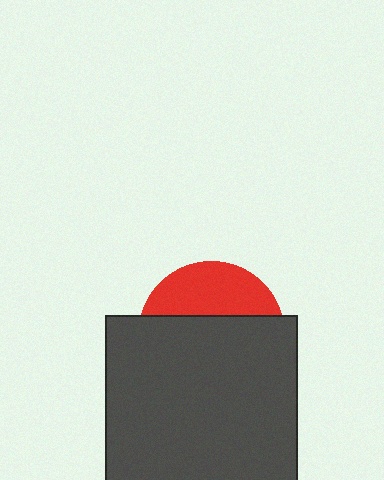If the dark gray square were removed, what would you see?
You would see the complete red circle.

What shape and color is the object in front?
The object in front is a dark gray square.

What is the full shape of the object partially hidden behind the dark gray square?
The partially hidden object is a red circle.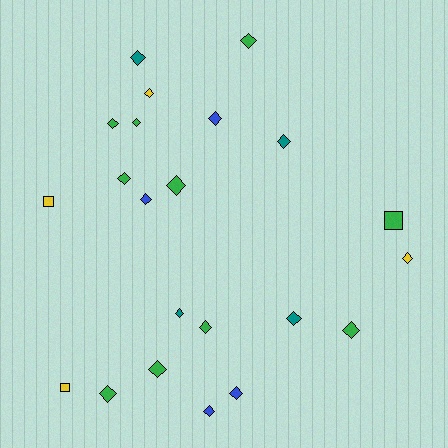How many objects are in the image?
There are 22 objects.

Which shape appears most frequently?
Diamond, with 19 objects.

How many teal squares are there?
There are no teal squares.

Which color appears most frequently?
Green, with 10 objects.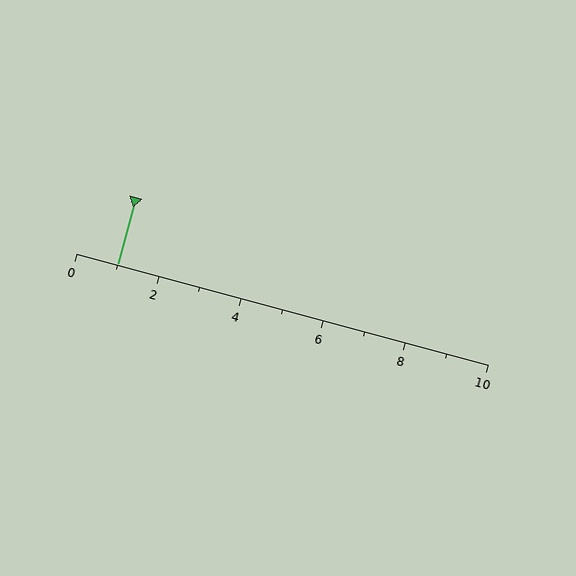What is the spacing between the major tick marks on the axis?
The major ticks are spaced 2 apart.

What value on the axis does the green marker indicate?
The marker indicates approximately 1.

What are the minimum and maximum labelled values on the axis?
The axis runs from 0 to 10.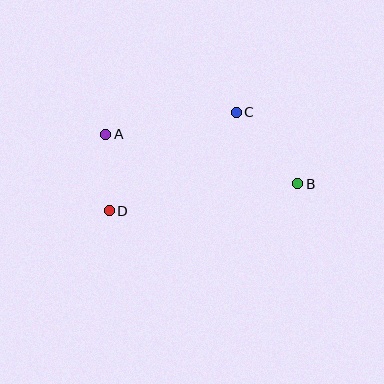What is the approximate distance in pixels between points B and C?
The distance between B and C is approximately 94 pixels.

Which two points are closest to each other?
Points A and D are closest to each other.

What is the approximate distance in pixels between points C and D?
The distance between C and D is approximately 161 pixels.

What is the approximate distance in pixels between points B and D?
The distance between B and D is approximately 191 pixels.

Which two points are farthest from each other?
Points A and B are farthest from each other.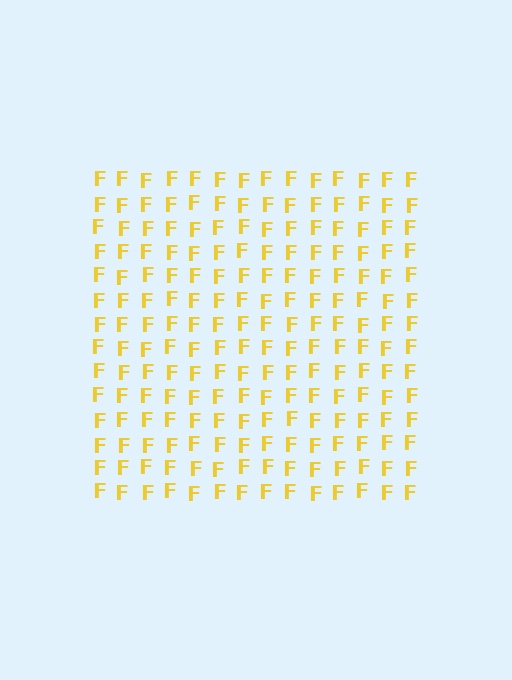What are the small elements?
The small elements are letter F's.